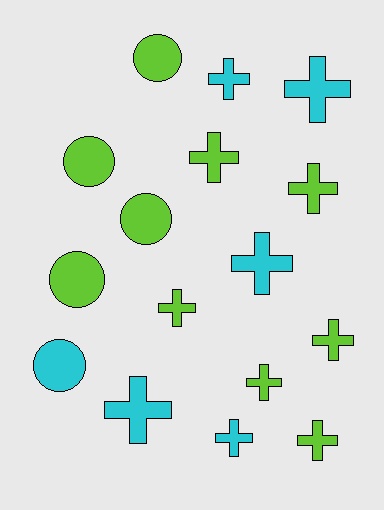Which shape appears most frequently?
Cross, with 11 objects.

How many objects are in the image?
There are 16 objects.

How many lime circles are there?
There are 4 lime circles.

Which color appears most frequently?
Lime, with 10 objects.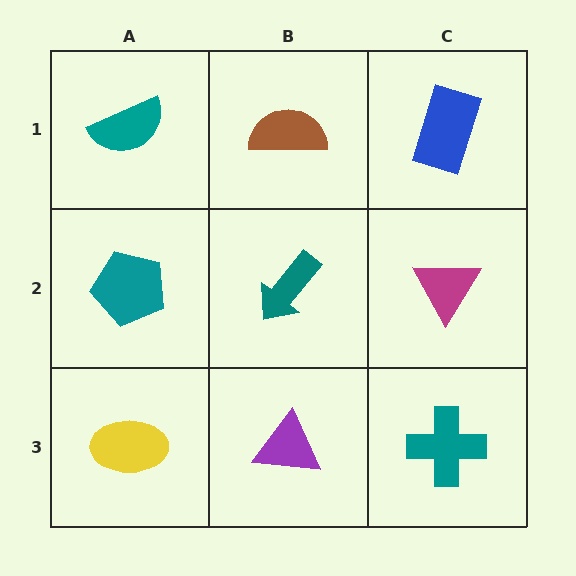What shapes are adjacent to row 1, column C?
A magenta triangle (row 2, column C), a brown semicircle (row 1, column B).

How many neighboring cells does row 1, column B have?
3.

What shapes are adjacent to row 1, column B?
A teal arrow (row 2, column B), a teal semicircle (row 1, column A), a blue rectangle (row 1, column C).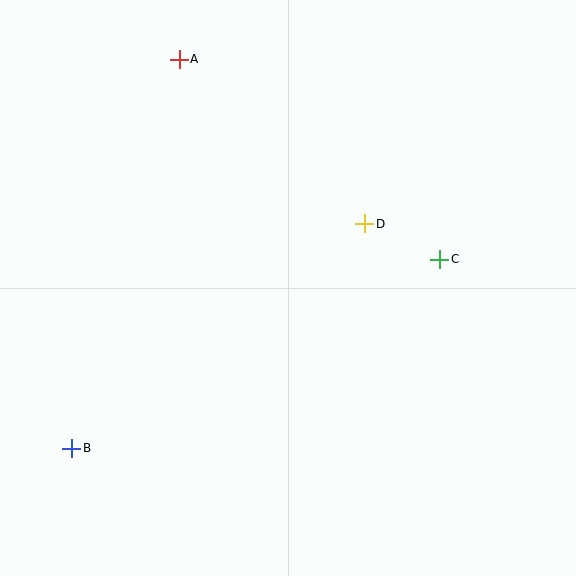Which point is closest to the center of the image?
Point D at (365, 224) is closest to the center.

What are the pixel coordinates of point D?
Point D is at (365, 224).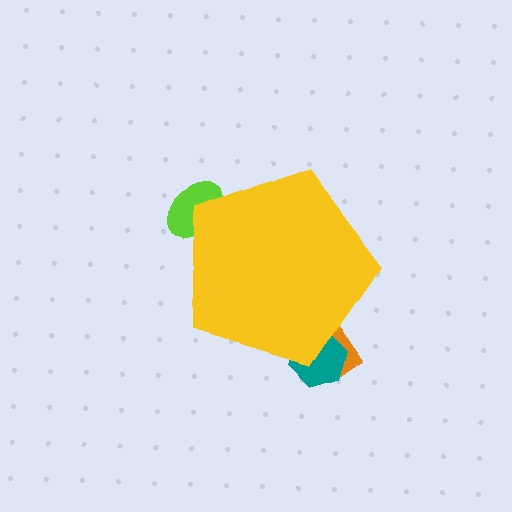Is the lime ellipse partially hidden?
Yes, the lime ellipse is partially hidden behind the yellow pentagon.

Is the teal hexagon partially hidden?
Yes, the teal hexagon is partially hidden behind the yellow pentagon.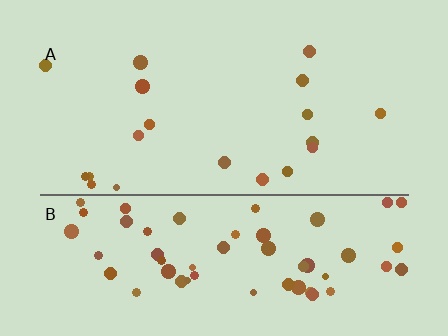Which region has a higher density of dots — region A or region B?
B (the bottom).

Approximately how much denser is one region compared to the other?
Approximately 3.3× — region B over region A.